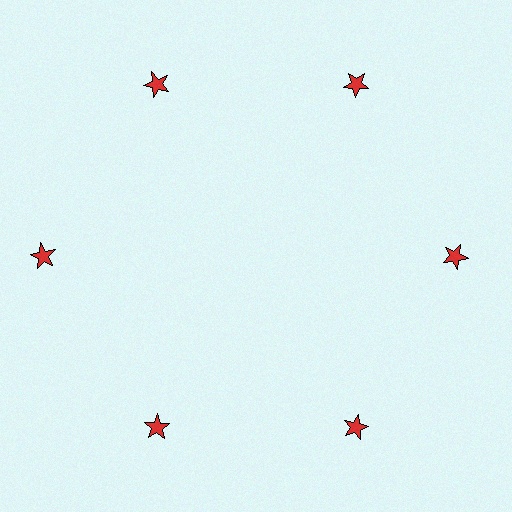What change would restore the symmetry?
The symmetry would be restored by moving it inward, back onto the ring so that all 6 stars sit at equal angles and equal distance from the center.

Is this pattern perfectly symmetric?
No. The 6 red stars are arranged in a ring, but one element near the 9 o'clock position is pushed outward from the center, breaking the 6-fold rotational symmetry.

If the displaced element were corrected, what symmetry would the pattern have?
It would have 6-fold rotational symmetry — the pattern would map onto itself every 60 degrees.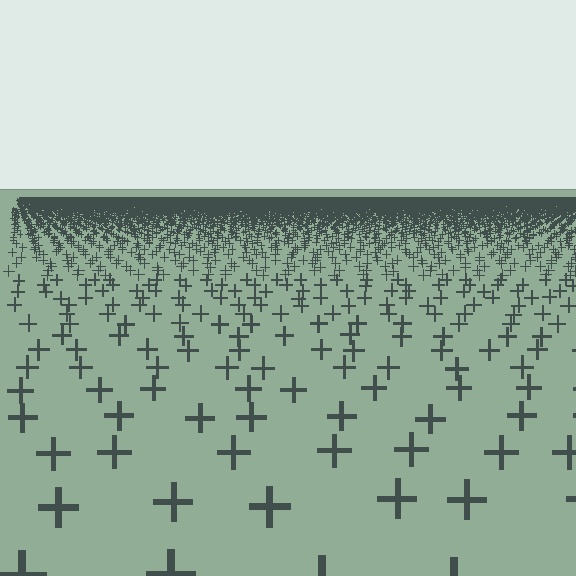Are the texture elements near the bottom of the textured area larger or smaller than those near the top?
Larger. Near the bottom, elements are closer to the viewer and appear at a bigger on-screen size.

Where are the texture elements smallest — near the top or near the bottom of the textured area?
Near the top.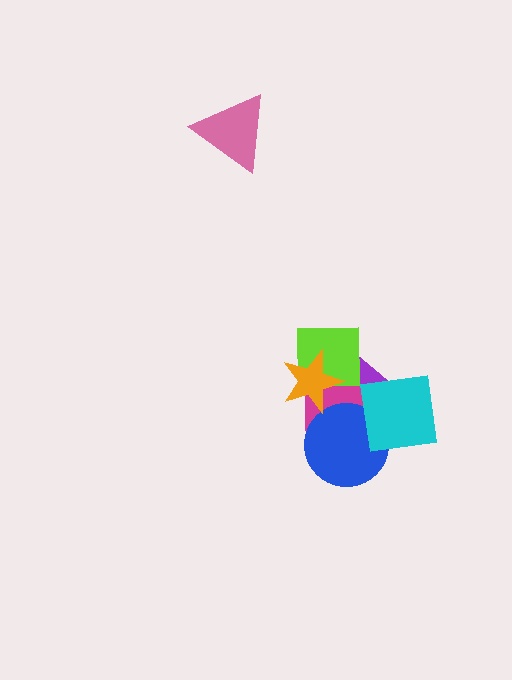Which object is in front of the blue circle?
The cyan square is in front of the blue circle.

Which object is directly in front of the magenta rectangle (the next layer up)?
The blue circle is directly in front of the magenta rectangle.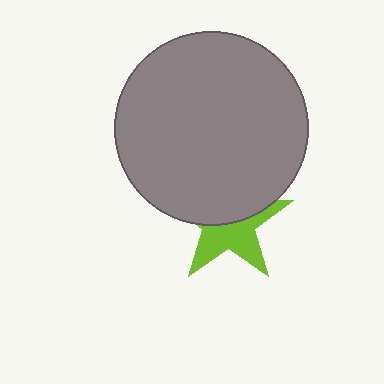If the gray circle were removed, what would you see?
You would see the complete lime star.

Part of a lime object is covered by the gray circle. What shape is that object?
It is a star.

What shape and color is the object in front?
The object in front is a gray circle.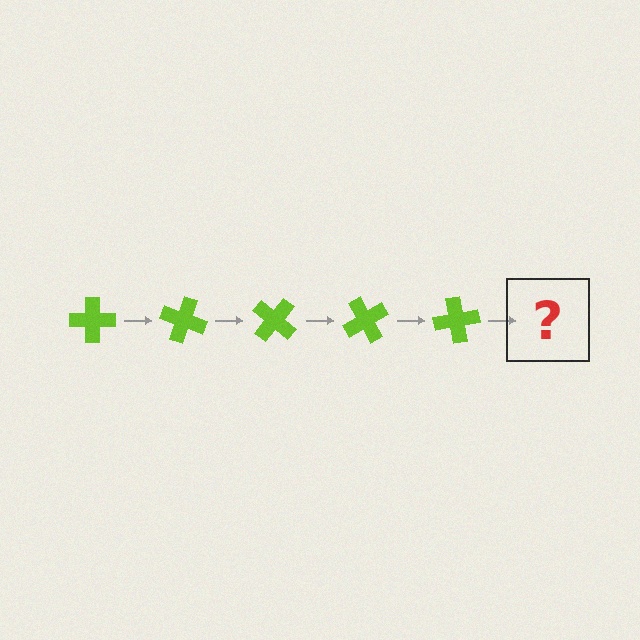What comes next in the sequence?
The next element should be a lime cross rotated 100 degrees.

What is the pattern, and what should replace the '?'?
The pattern is that the cross rotates 20 degrees each step. The '?' should be a lime cross rotated 100 degrees.